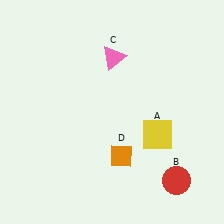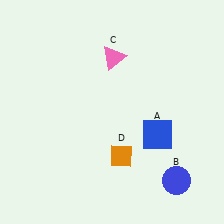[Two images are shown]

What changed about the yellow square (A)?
In Image 1, A is yellow. In Image 2, it changed to blue.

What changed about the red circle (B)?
In Image 1, B is red. In Image 2, it changed to blue.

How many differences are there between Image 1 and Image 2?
There are 2 differences between the two images.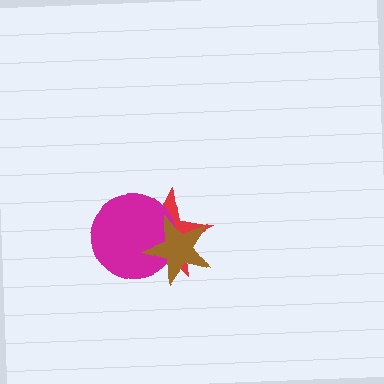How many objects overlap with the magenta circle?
2 objects overlap with the magenta circle.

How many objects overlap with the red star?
2 objects overlap with the red star.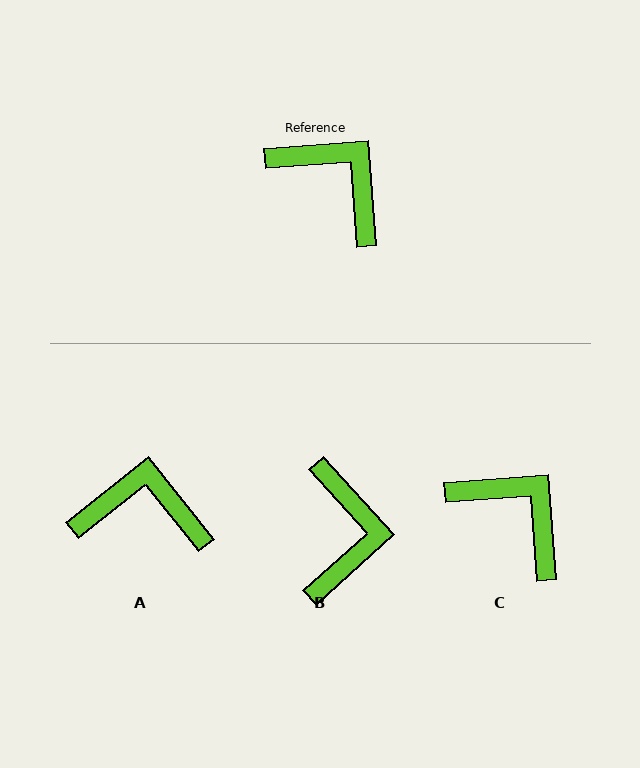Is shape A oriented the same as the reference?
No, it is off by about 34 degrees.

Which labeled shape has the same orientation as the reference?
C.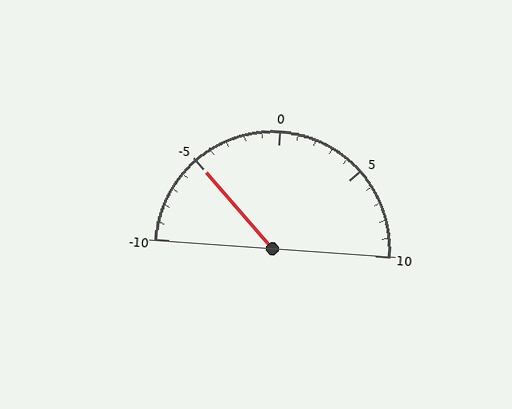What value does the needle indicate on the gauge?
The needle indicates approximately -5.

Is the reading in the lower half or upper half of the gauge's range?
The reading is in the lower half of the range (-10 to 10).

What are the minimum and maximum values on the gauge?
The gauge ranges from -10 to 10.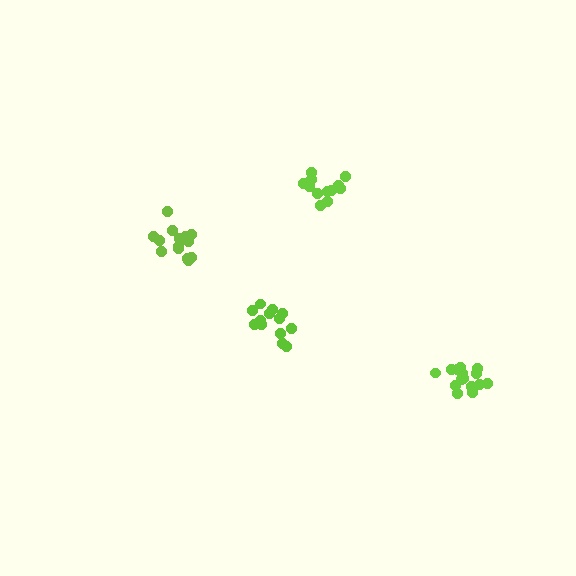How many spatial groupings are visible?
There are 4 spatial groupings.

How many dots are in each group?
Group 1: 12 dots, Group 2: 13 dots, Group 3: 14 dots, Group 4: 15 dots (54 total).